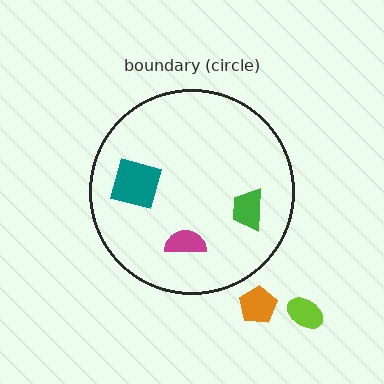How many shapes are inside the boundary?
3 inside, 2 outside.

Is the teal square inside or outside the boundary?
Inside.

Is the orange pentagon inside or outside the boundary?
Outside.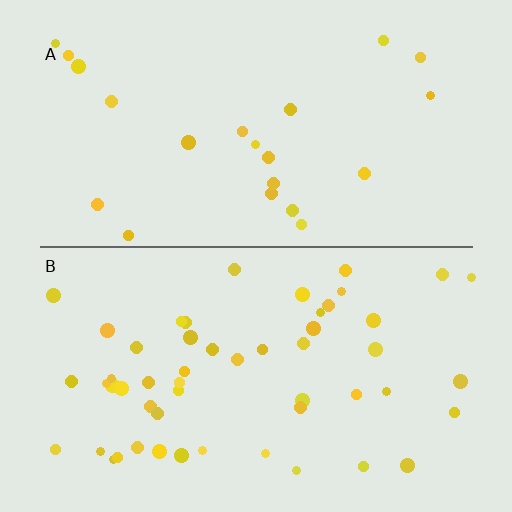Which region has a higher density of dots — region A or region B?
B (the bottom).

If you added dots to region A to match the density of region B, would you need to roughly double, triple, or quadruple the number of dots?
Approximately double.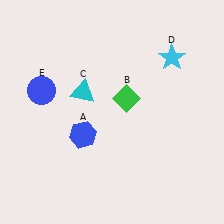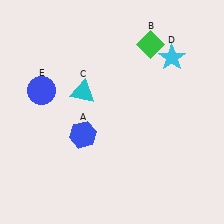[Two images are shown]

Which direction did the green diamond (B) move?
The green diamond (B) moved up.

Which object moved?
The green diamond (B) moved up.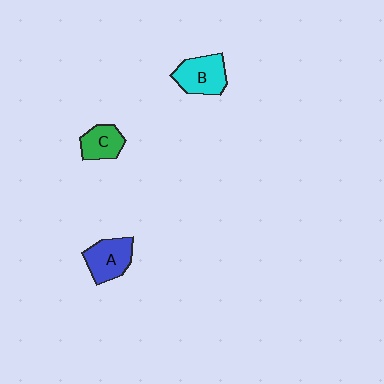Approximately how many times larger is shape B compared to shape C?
Approximately 1.4 times.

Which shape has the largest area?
Shape B (cyan).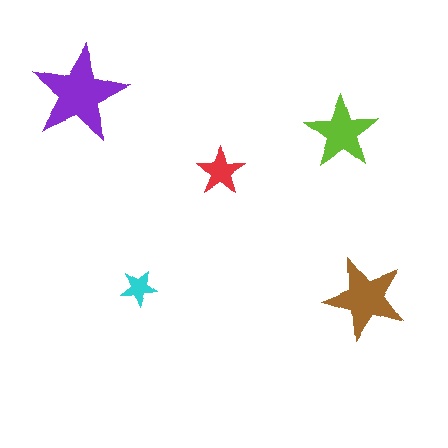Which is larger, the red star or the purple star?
The purple one.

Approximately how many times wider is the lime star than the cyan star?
About 2 times wider.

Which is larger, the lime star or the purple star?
The purple one.